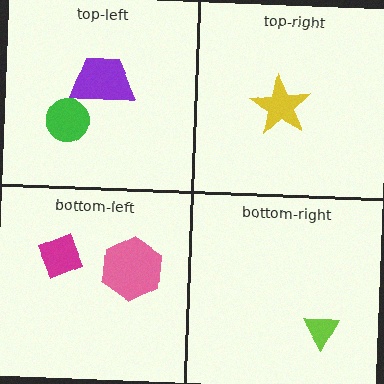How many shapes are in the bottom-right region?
1.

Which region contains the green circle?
The top-left region.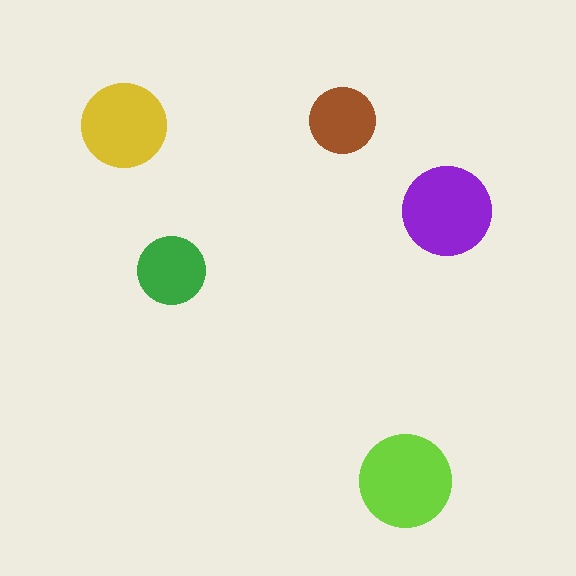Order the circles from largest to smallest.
the lime one, the purple one, the yellow one, the green one, the brown one.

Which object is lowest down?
The lime circle is bottommost.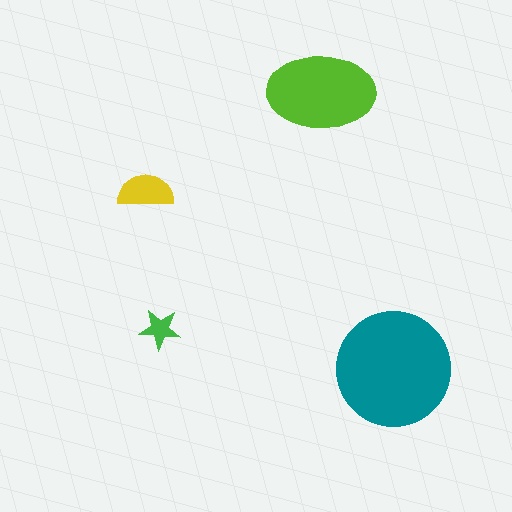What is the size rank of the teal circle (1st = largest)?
1st.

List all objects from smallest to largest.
The green star, the yellow semicircle, the lime ellipse, the teal circle.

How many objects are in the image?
There are 4 objects in the image.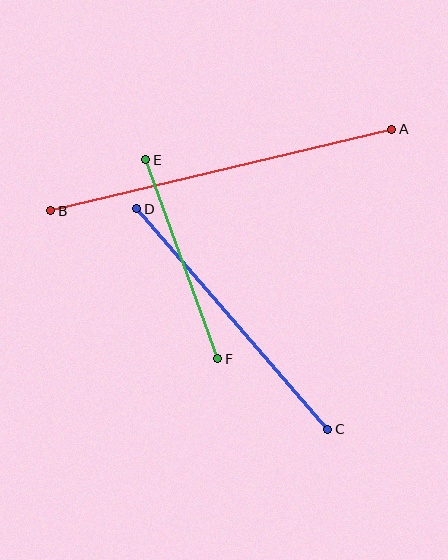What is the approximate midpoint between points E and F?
The midpoint is at approximately (182, 259) pixels.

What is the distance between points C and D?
The distance is approximately 292 pixels.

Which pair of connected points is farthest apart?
Points A and B are farthest apart.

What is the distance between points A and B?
The distance is approximately 351 pixels.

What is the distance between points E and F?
The distance is approximately 211 pixels.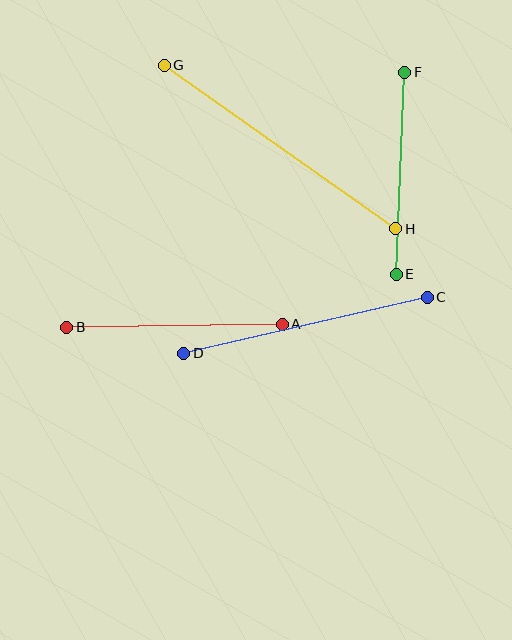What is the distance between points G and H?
The distance is approximately 284 pixels.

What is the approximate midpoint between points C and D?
The midpoint is at approximately (306, 325) pixels.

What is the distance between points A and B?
The distance is approximately 216 pixels.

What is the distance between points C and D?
The distance is approximately 250 pixels.